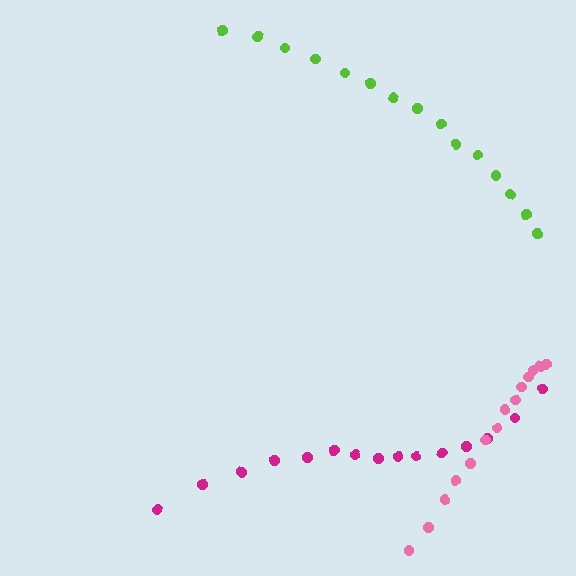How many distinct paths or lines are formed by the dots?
There are 3 distinct paths.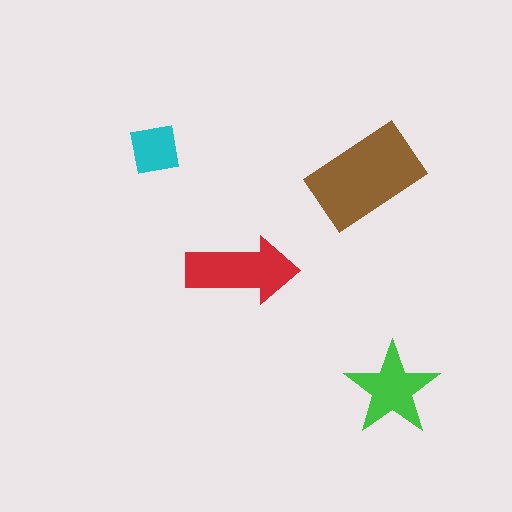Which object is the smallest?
The cyan square.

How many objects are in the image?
There are 4 objects in the image.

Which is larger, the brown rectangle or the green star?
The brown rectangle.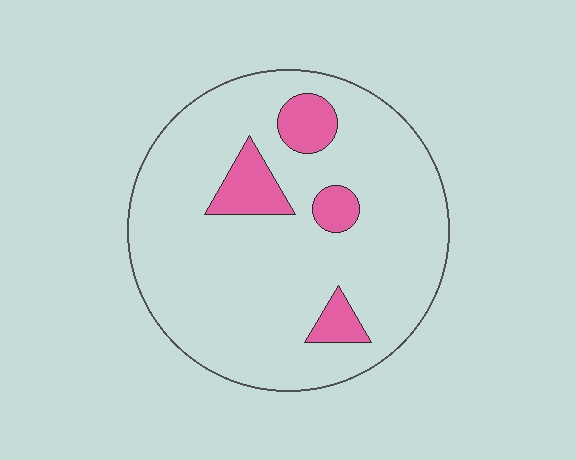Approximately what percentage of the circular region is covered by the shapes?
Approximately 15%.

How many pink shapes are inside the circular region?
4.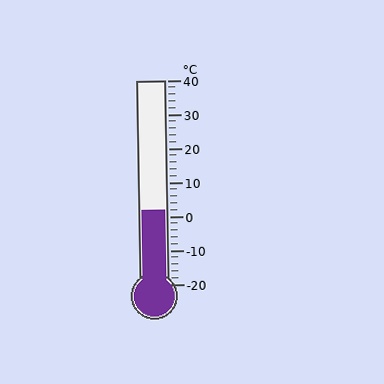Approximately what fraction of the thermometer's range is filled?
The thermometer is filled to approximately 35% of its range.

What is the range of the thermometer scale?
The thermometer scale ranges from -20°C to 40°C.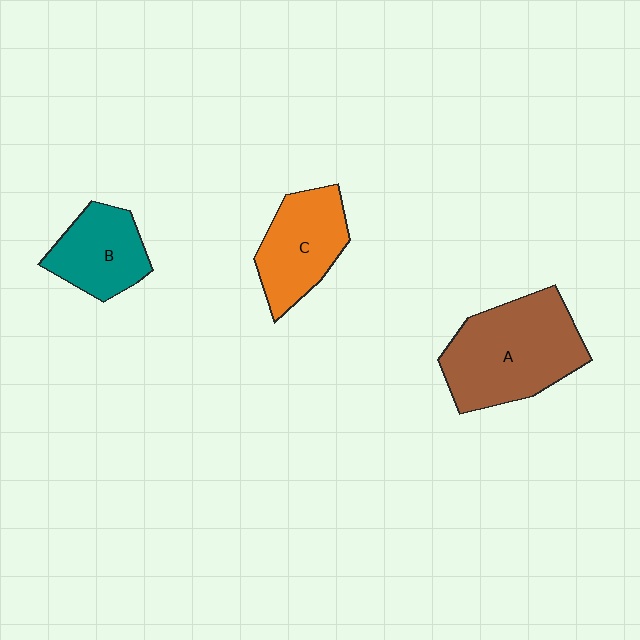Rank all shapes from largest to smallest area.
From largest to smallest: A (brown), C (orange), B (teal).